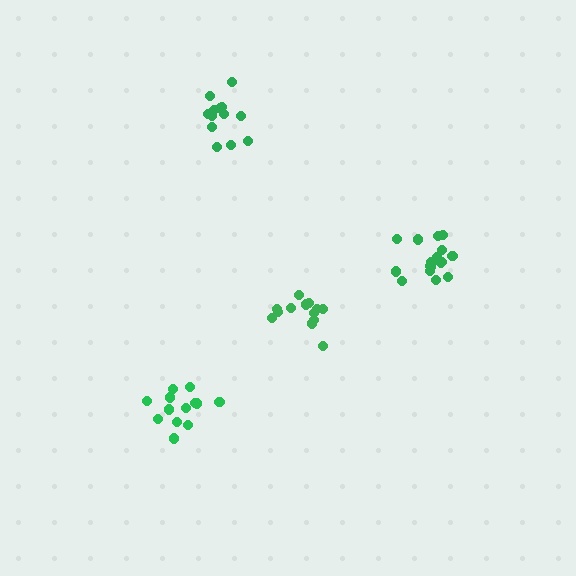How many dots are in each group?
Group 1: 13 dots, Group 2: 18 dots, Group 3: 13 dots, Group 4: 13 dots (57 total).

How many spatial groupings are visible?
There are 4 spatial groupings.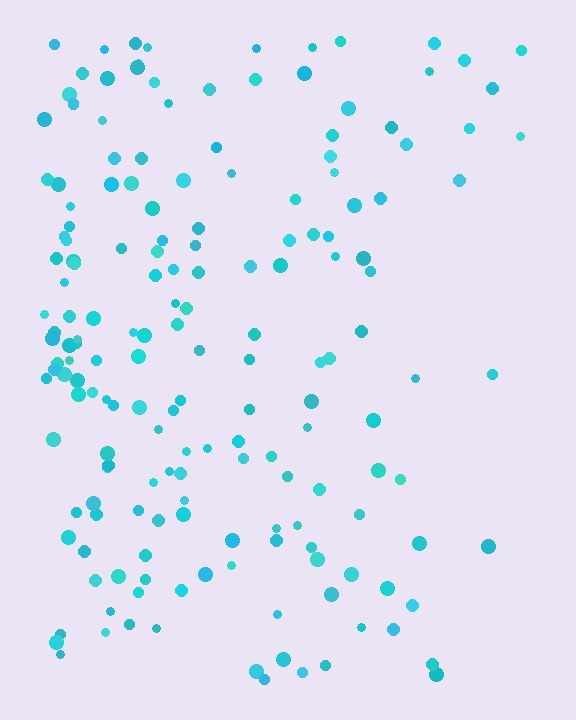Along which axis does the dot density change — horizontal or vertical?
Horizontal.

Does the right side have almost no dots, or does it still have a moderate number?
Still a moderate number, just noticeably fewer than the left.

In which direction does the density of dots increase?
From right to left, with the left side densest.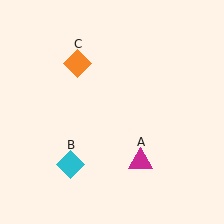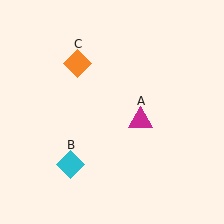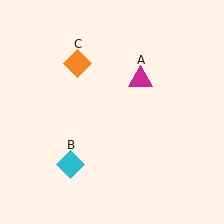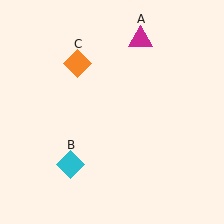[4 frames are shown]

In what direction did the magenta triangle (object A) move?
The magenta triangle (object A) moved up.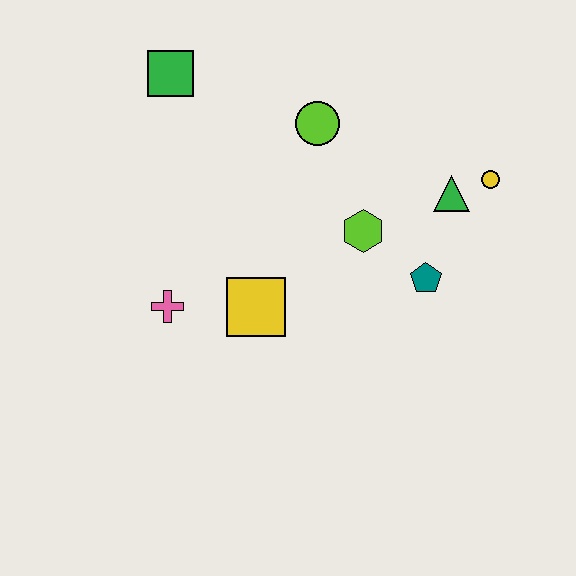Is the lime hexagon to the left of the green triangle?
Yes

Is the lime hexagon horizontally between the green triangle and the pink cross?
Yes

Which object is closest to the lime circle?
The lime hexagon is closest to the lime circle.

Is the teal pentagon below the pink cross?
No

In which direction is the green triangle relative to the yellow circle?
The green triangle is to the left of the yellow circle.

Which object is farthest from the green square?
The yellow circle is farthest from the green square.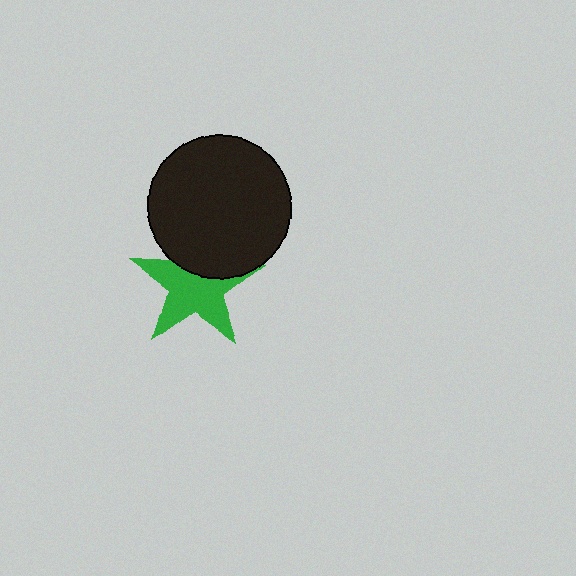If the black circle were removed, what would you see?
You would see the complete green star.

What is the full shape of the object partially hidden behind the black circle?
The partially hidden object is a green star.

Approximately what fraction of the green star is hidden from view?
Roughly 33% of the green star is hidden behind the black circle.